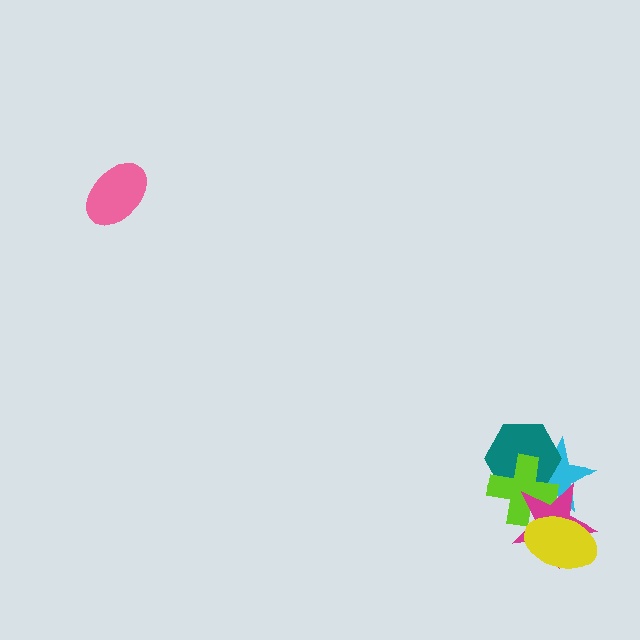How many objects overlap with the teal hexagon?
3 objects overlap with the teal hexagon.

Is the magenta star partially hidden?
Yes, it is partially covered by another shape.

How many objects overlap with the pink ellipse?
0 objects overlap with the pink ellipse.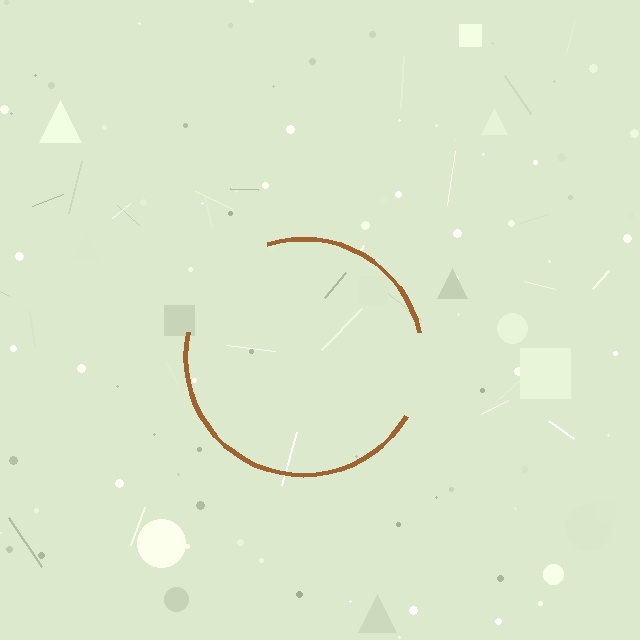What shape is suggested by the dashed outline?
The dashed outline suggests a circle.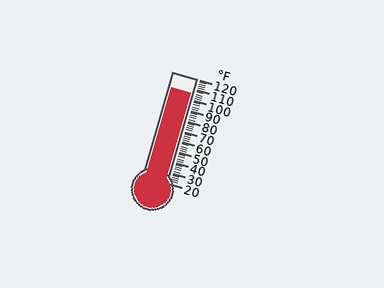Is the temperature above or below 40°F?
The temperature is above 40°F.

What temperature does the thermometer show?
The thermometer shows approximately 106°F.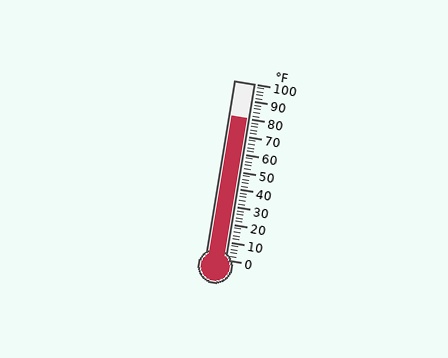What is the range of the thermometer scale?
The thermometer scale ranges from 0°F to 100°F.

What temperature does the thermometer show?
The thermometer shows approximately 80°F.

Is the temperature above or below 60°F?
The temperature is above 60°F.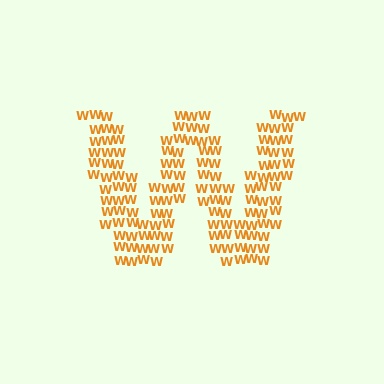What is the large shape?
The large shape is the letter W.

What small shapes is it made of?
It is made of small letter W's.